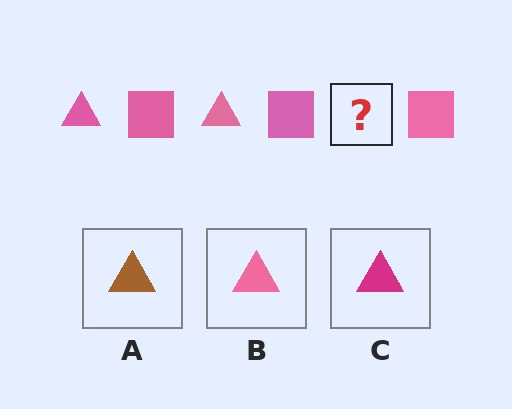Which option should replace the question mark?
Option B.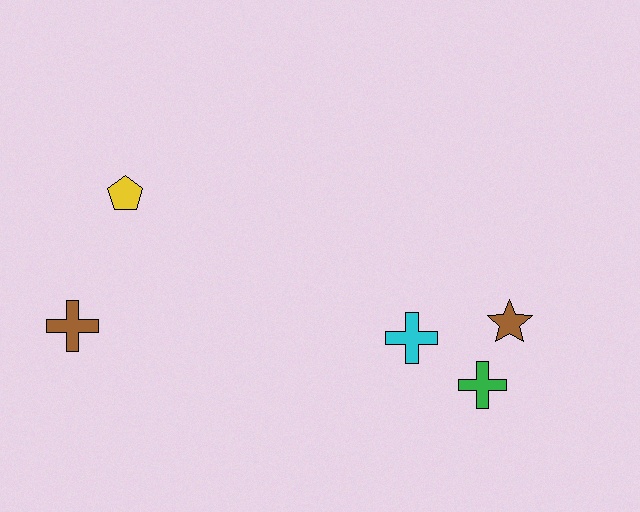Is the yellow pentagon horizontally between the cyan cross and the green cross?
No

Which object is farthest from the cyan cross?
The brown cross is farthest from the cyan cross.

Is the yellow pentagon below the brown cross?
No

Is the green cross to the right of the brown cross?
Yes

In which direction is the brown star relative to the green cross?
The brown star is above the green cross.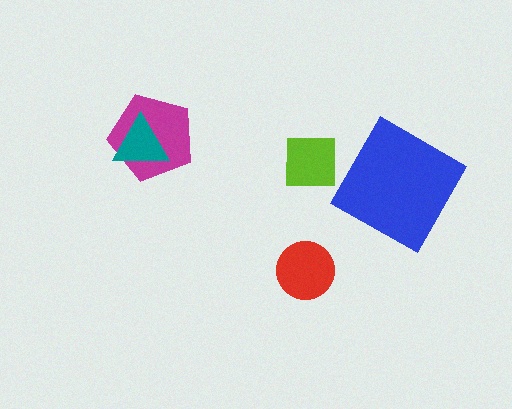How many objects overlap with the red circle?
0 objects overlap with the red circle.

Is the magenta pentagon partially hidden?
Yes, it is partially covered by another shape.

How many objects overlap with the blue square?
0 objects overlap with the blue square.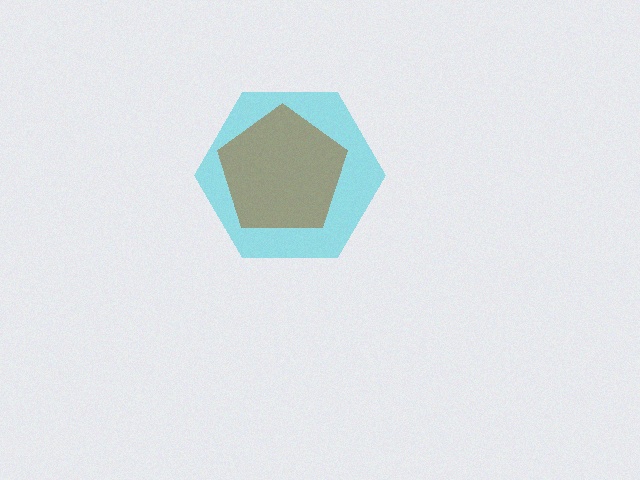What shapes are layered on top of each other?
The layered shapes are: a cyan hexagon, a brown pentagon.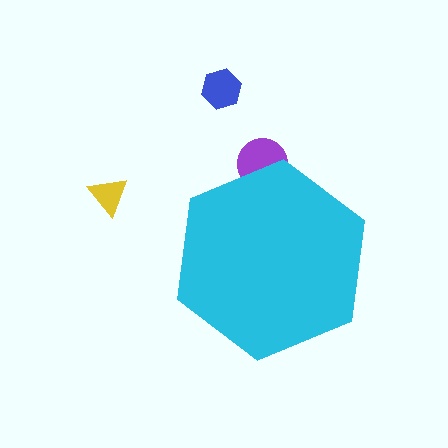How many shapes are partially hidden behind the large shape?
1 shape is partially hidden.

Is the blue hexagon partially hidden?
No, the blue hexagon is fully visible.